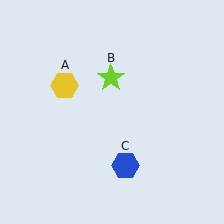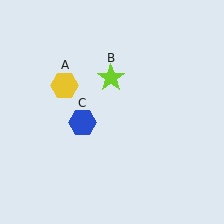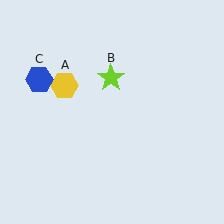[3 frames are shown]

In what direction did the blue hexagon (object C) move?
The blue hexagon (object C) moved up and to the left.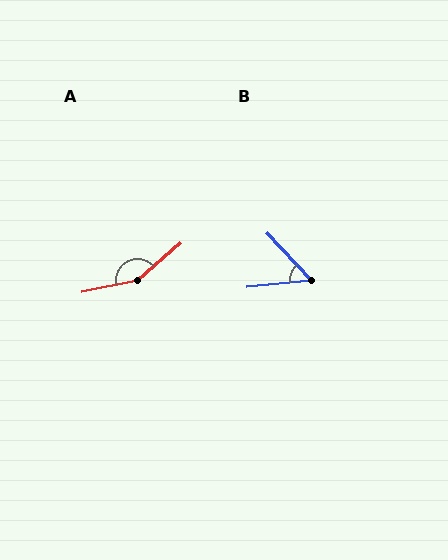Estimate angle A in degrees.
Approximately 151 degrees.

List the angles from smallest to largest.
B (53°), A (151°).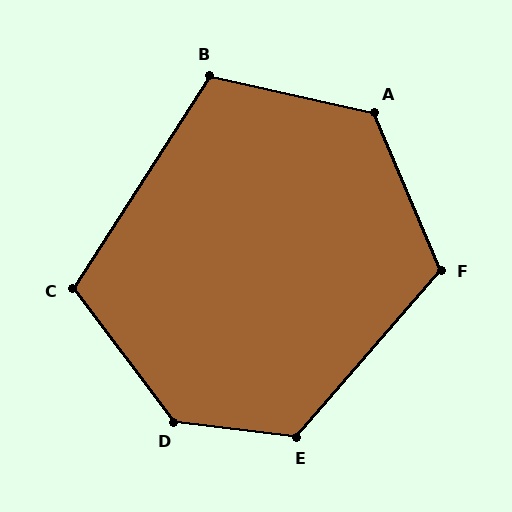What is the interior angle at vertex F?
Approximately 116 degrees (obtuse).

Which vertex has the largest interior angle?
D, at approximately 134 degrees.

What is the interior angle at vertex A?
Approximately 126 degrees (obtuse).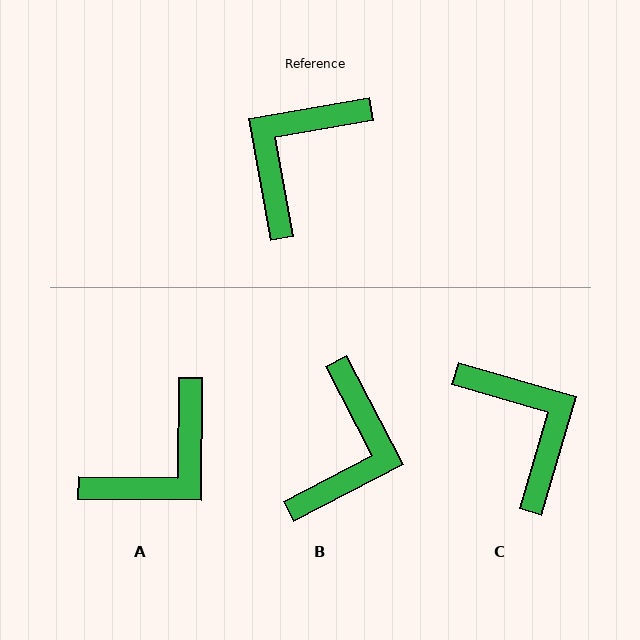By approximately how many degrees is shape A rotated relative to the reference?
Approximately 169 degrees counter-clockwise.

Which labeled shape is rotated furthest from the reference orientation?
A, about 169 degrees away.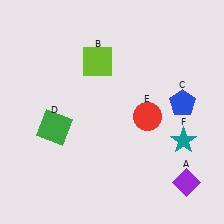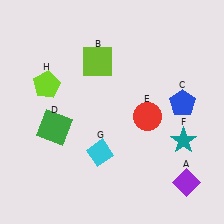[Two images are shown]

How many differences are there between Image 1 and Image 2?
There are 2 differences between the two images.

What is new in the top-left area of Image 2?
A lime pentagon (H) was added in the top-left area of Image 2.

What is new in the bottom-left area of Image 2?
A cyan diamond (G) was added in the bottom-left area of Image 2.